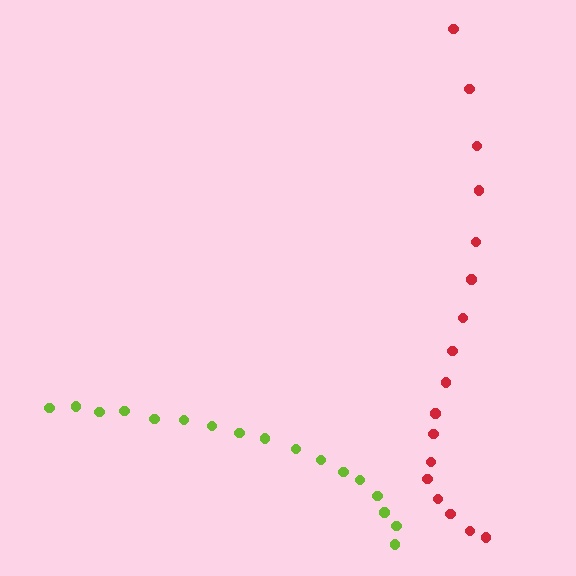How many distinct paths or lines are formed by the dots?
There are 2 distinct paths.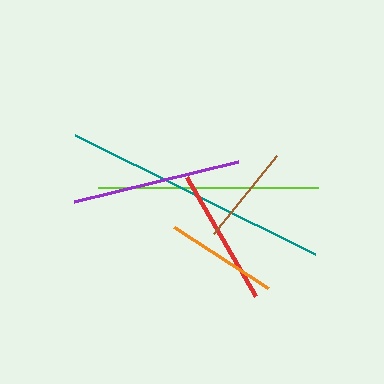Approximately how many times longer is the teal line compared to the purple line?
The teal line is approximately 1.6 times the length of the purple line.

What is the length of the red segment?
The red segment is approximately 138 pixels long.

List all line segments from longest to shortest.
From longest to shortest: teal, lime, purple, red, orange, brown.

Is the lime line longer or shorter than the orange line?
The lime line is longer than the orange line.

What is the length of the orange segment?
The orange segment is approximately 112 pixels long.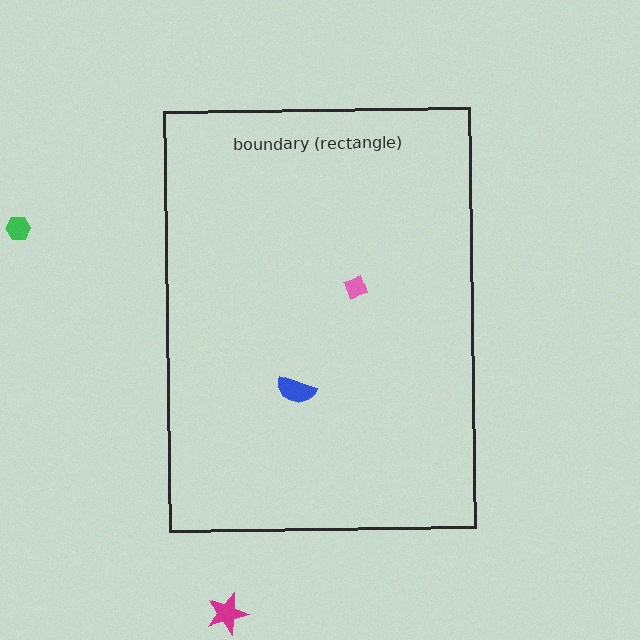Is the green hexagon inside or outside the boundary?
Outside.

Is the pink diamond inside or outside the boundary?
Inside.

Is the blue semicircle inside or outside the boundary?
Inside.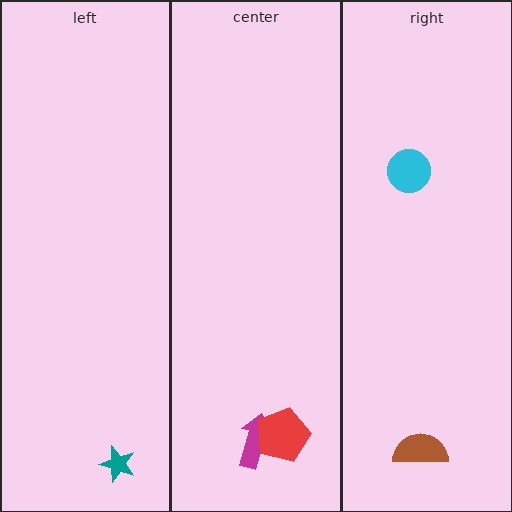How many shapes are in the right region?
2.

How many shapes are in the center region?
2.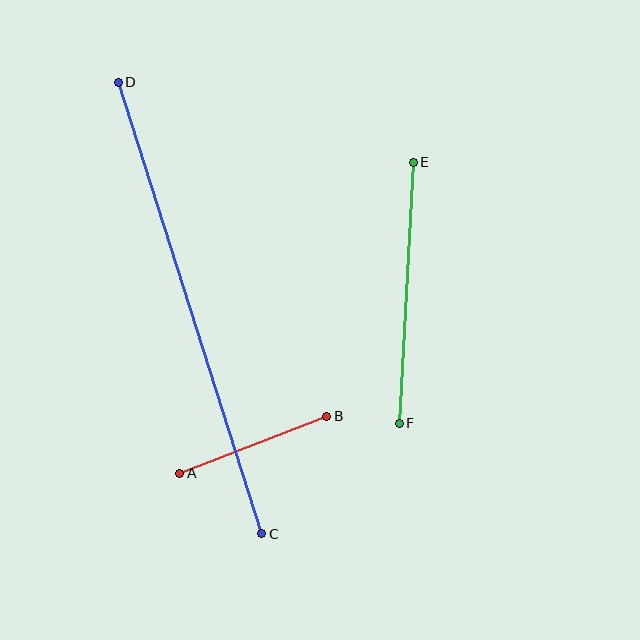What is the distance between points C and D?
The distance is approximately 474 pixels.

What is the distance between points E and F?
The distance is approximately 261 pixels.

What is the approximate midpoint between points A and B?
The midpoint is at approximately (253, 445) pixels.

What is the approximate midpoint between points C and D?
The midpoint is at approximately (190, 308) pixels.